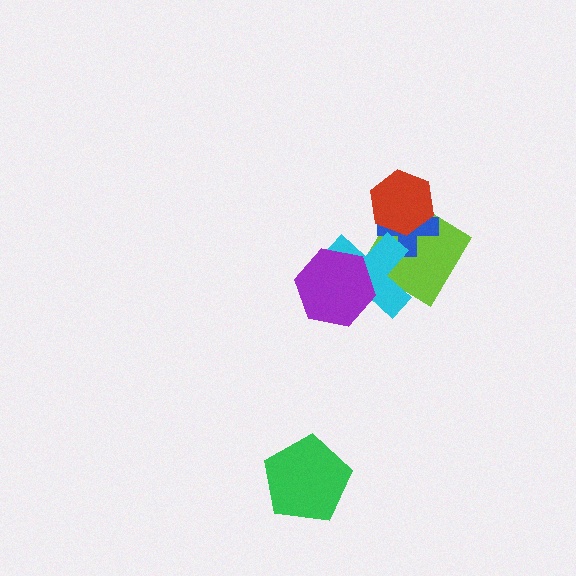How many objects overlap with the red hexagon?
2 objects overlap with the red hexagon.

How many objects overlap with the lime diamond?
3 objects overlap with the lime diamond.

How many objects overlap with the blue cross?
3 objects overlap with the blue cross.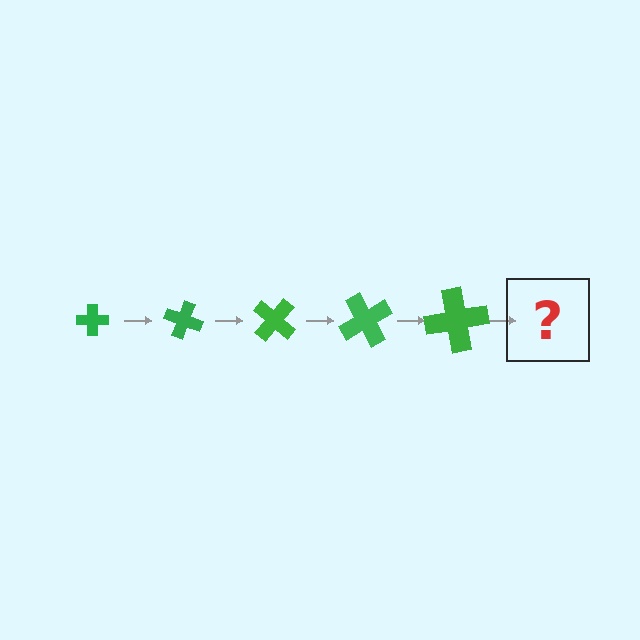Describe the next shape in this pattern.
It should be a cross, larger than the previous one and rotated 100 degrees from the start.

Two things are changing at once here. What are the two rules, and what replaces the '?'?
The two rules are that the cross grows larger each step and it rotates 20 degrees each step. The '?' should be a cross, larger than the previous one and rotated 100 degrees from the start.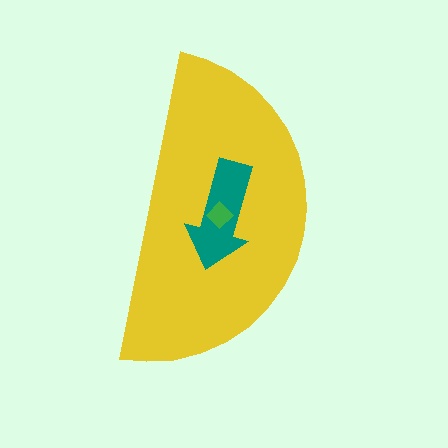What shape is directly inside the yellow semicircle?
The teal arrow.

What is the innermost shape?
The green diamond.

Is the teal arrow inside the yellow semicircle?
Yes.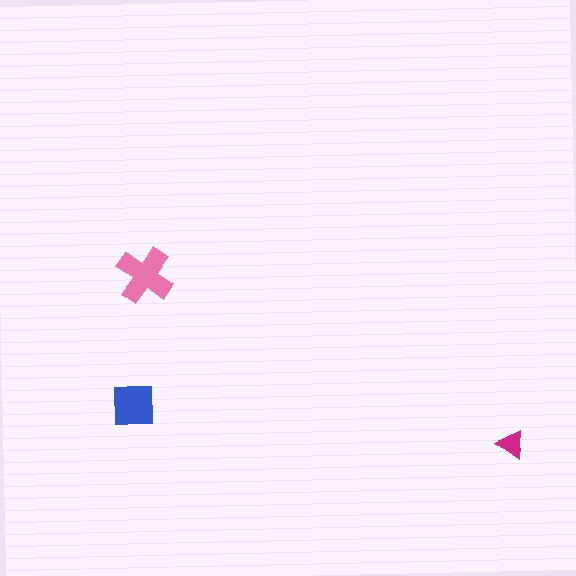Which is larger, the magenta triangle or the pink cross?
The pink cross.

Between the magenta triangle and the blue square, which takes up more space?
The blue square.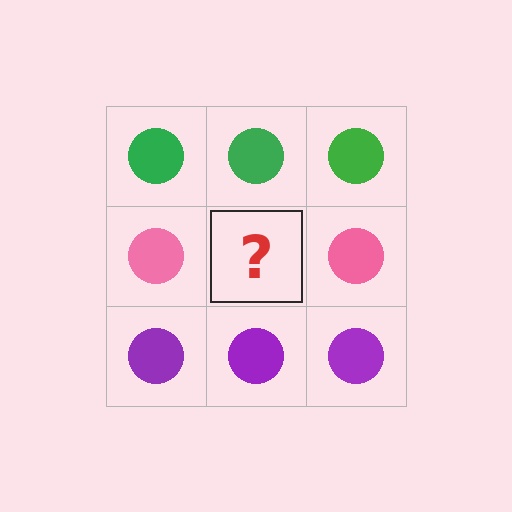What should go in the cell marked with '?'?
The missing cell should contain a pink circle.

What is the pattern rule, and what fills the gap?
The rule is that each row has a consistent color. The gap should be filled with a pink circle.